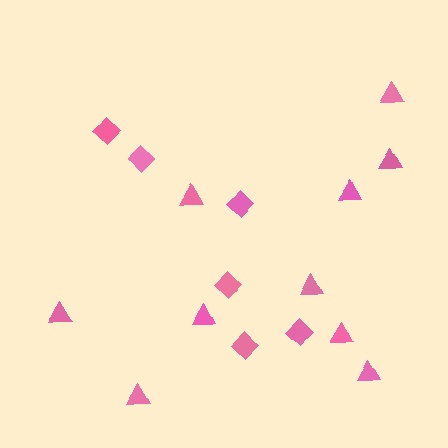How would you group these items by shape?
There are 2 groups: one group of diamonds (6) and one group of triangles (10).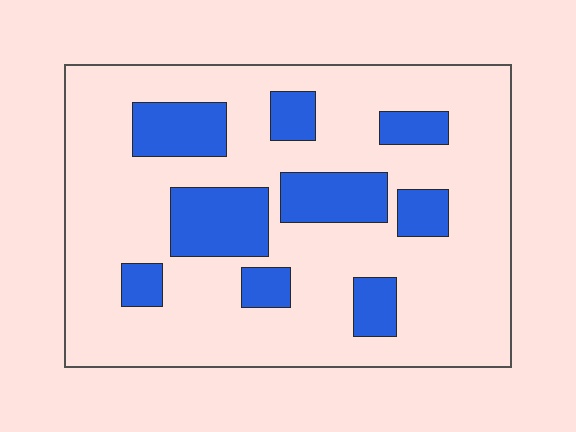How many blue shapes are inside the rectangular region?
9.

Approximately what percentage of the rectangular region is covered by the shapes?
Approximately 25%.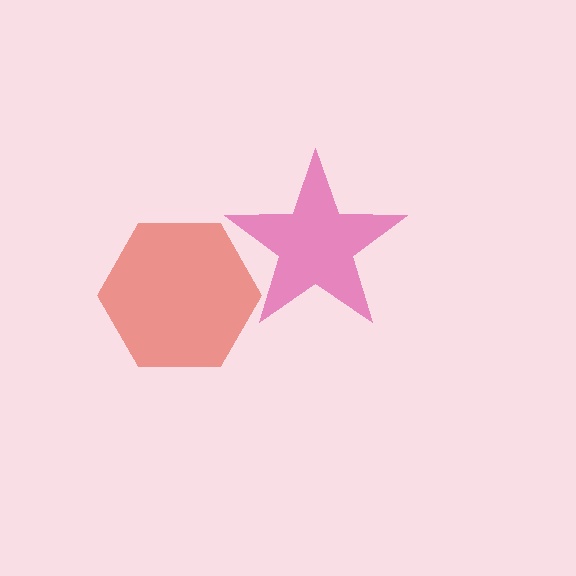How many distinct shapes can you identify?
There are 2 distinct shapes: a magenta star, a red hexagon.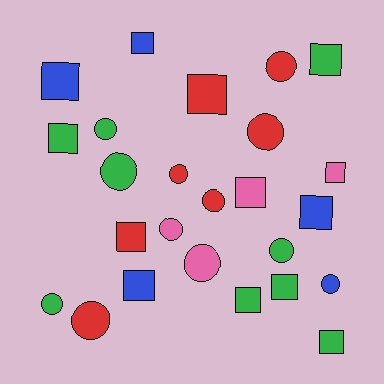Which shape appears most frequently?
Square, with 13 objects.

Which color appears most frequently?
Green, with 9 objects.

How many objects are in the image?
There are 25 objects.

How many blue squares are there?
There are 4 blue squares.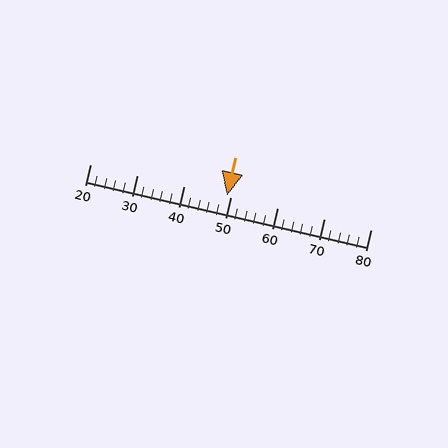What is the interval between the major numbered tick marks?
The major tick marks are spaced 10 units apart.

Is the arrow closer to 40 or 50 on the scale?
The arrow is closer to 50.